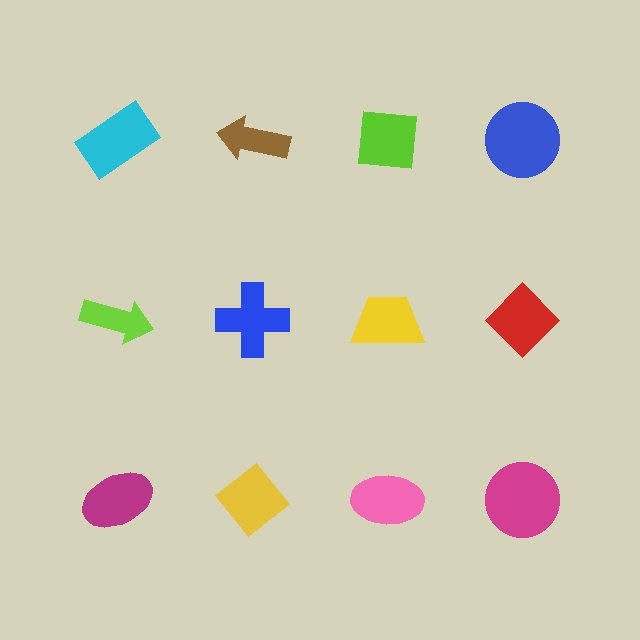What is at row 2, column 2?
A blue cross.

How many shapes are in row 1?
4 shapes.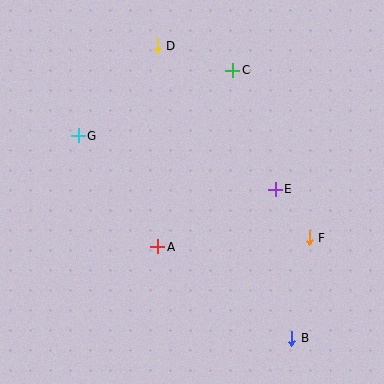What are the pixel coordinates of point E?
Point E is at (275, 189).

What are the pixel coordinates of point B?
Point B is at (292, 338).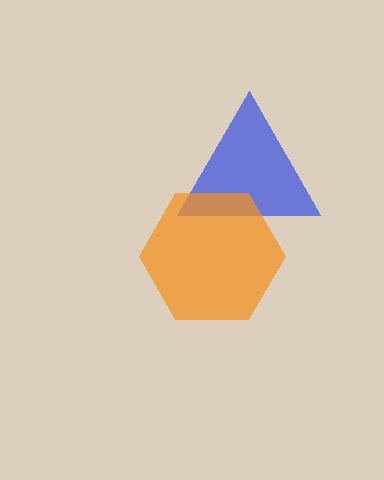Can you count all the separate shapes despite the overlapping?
Yes, there are 2 separate shapes.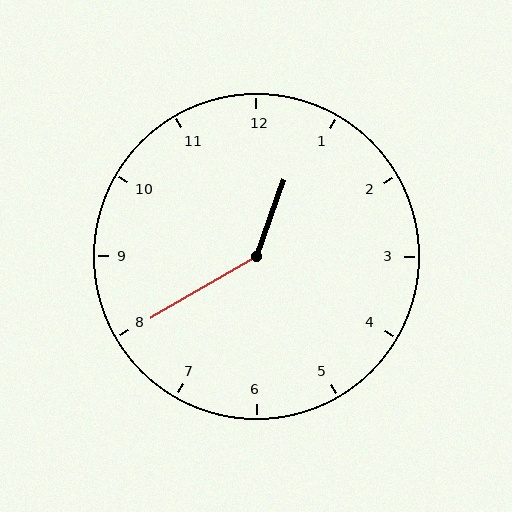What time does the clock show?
12:40.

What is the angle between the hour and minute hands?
Approximately 140 degrees.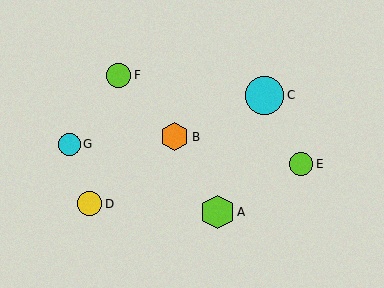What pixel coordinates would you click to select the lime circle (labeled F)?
Click at (118, 75) to select the lime circle F.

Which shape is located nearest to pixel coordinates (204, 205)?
The lime hexagon (labeled A) at (217, 212) is nearest to that location.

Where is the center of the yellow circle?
The center of the yellow circle is at (90, 204).